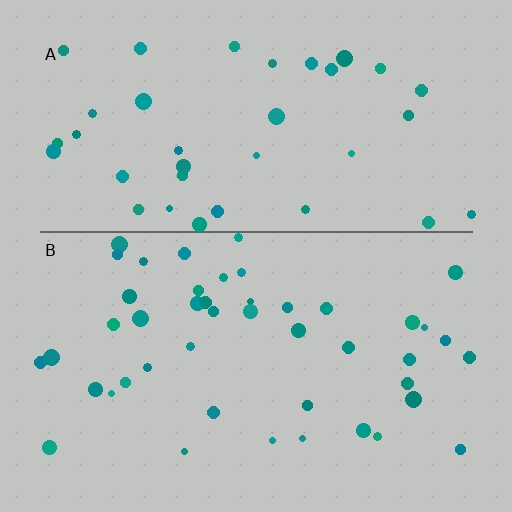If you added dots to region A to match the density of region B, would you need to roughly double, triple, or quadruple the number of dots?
Approximately double.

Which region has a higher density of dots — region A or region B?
B (the bottom).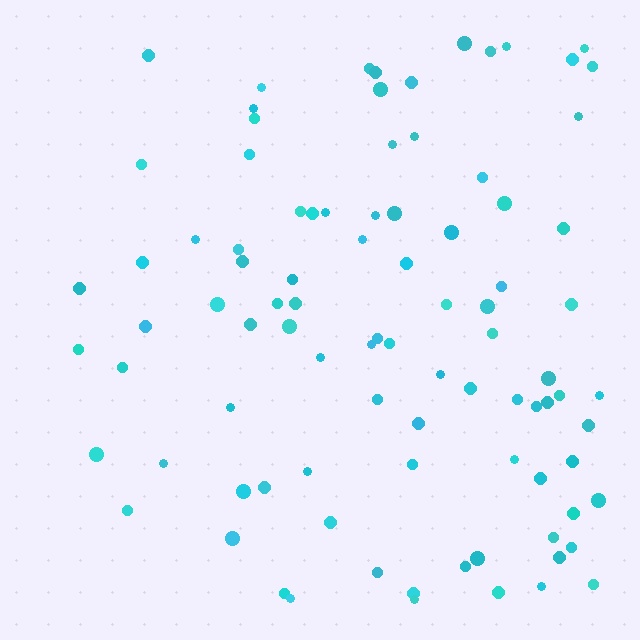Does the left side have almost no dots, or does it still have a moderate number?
Still a moderate number, just noticeably fewer than the right.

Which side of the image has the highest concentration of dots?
The right.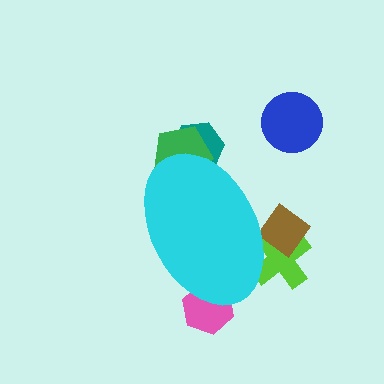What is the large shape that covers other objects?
A cyan ellipse.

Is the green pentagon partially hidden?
Yes, the green pentagon is partially hidden behind the cyan ellipse.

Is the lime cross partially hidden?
Yes, the lime cross is partially hidden behind the cyan ellipse.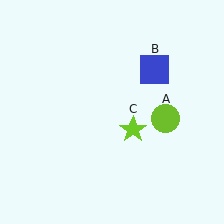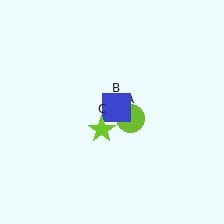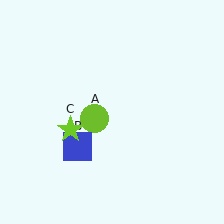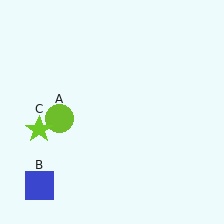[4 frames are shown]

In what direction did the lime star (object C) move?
The lime star (object C) moved left.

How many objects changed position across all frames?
3 objects changed position: lime circle (object A), blue square (object B), lime star (object C).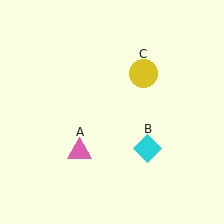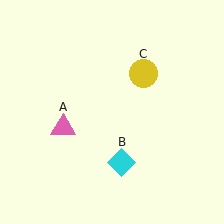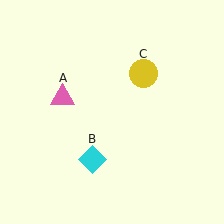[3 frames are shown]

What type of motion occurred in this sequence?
The pink triangle (object A), cyan diamond (object B) rotated clockwise around the center of the scene.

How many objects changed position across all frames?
2 objects changed position: pink triangle (object A), cyan diamond (object B).